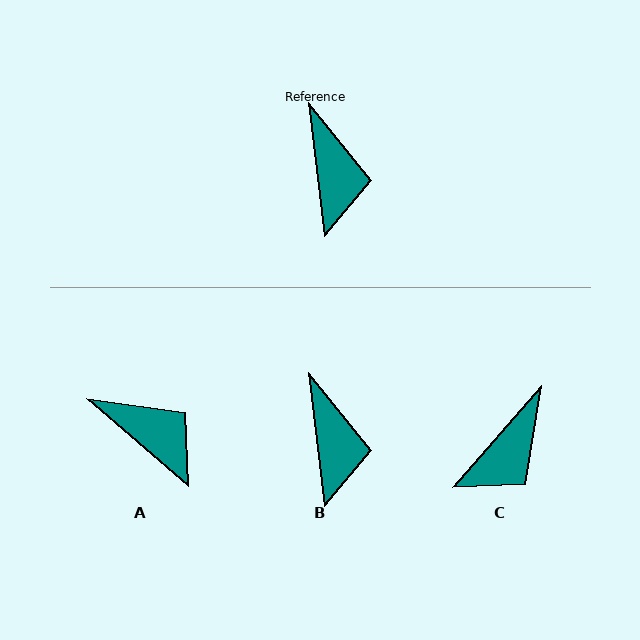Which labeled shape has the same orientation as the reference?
B.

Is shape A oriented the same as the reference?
No, it is off by about 42 degrees.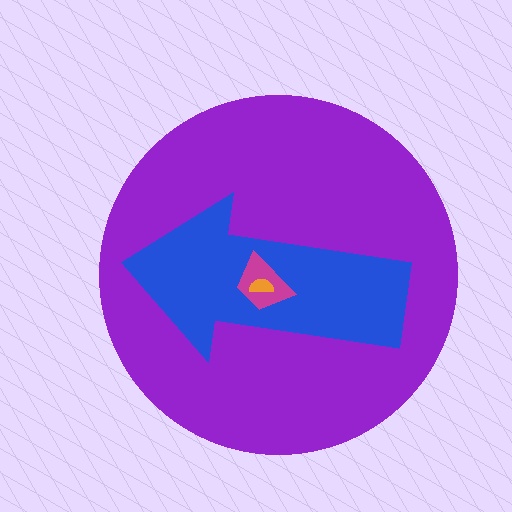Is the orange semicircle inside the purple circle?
Yes.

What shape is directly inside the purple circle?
The blue arrow.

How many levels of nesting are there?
4.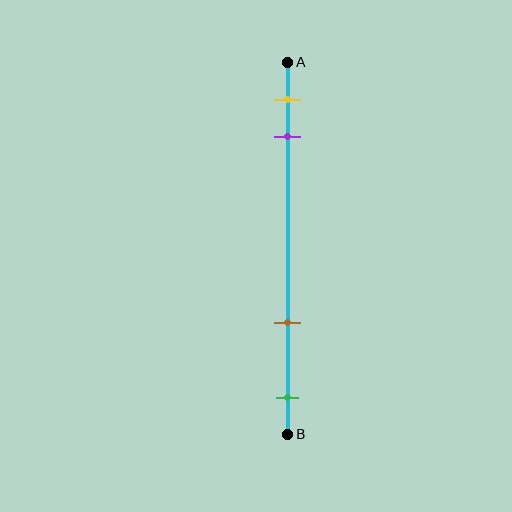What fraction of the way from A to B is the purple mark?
The purple mark is approximately 20% (0.2) of the way from A to B.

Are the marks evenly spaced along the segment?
No, the marks are not evenly spaced.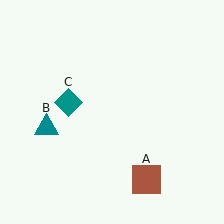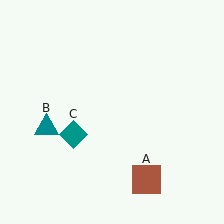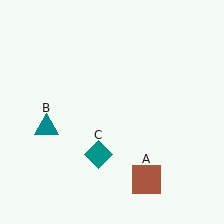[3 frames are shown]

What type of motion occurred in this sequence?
The teal diamond (object C) rotated counterclockwise around the center of the scene.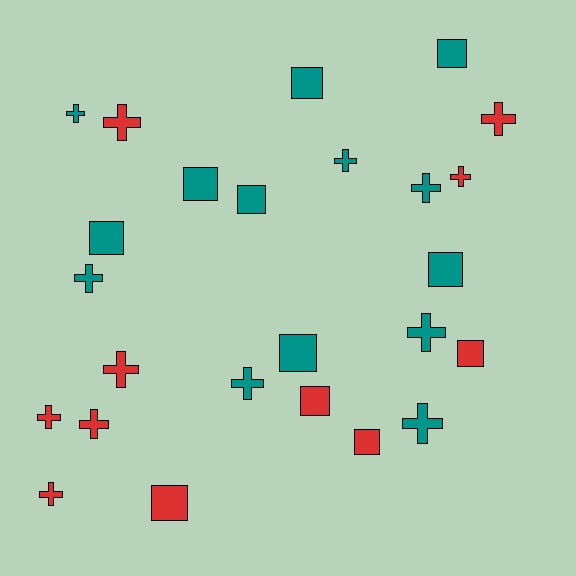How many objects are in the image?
There are 25 objects.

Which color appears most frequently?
Teal, with 14 objects.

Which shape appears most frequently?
Cross, with 14 objects.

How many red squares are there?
There are 4 red squares.